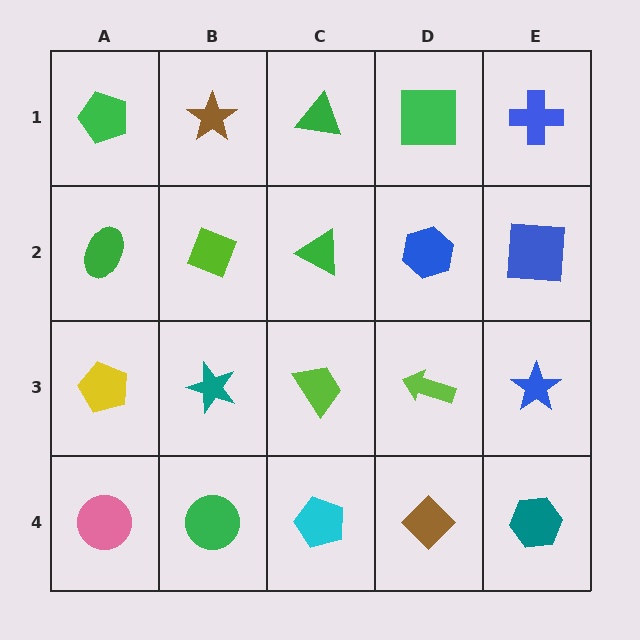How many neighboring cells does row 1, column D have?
3.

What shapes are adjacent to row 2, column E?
A blue cross (row 1, column E), a blue star (row 3, column E), a blue hexagon (row 2, column D).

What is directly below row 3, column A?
A pink circle.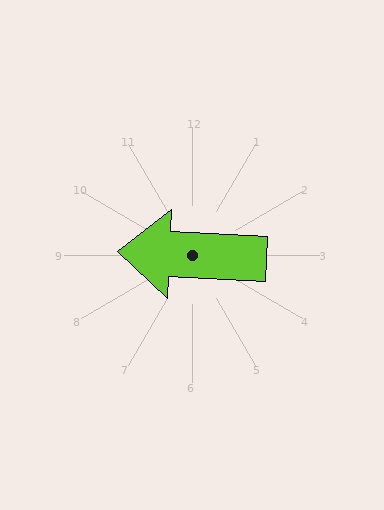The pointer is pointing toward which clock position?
Roughly 9 o'clock.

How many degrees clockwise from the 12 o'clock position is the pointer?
Approximately 273 degrees.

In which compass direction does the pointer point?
West.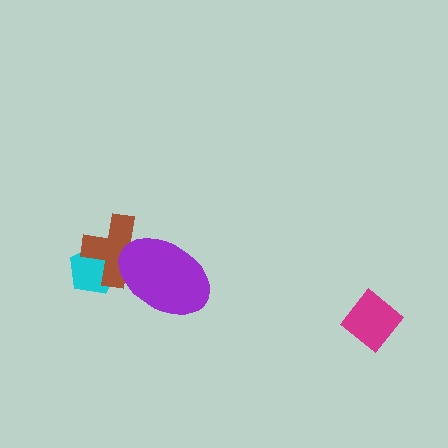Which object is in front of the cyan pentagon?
The brown cross is in front of the cyan pentagon.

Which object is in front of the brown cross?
The purple ellipse is in front of the brown cross.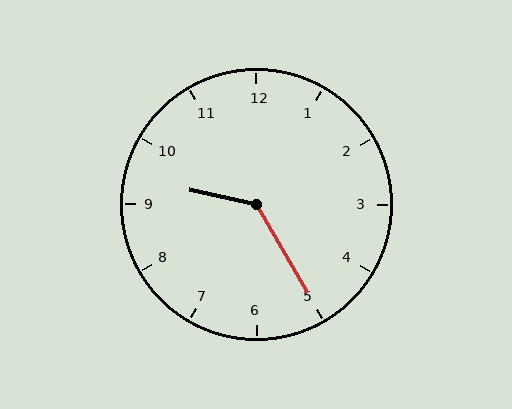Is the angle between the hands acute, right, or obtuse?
It is obtuse.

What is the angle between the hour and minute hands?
Approximately 132 degrees.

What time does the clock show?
9:25.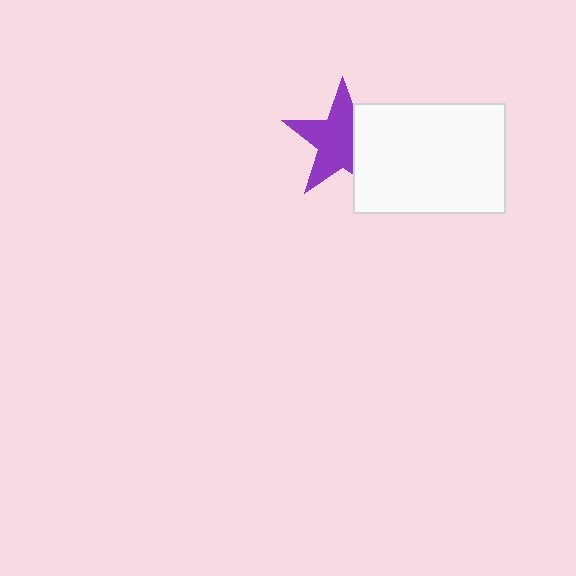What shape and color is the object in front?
The object in front is a white rectangle.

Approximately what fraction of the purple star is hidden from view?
Roughly 33% of the purple star is hidden behind the white rectangle.